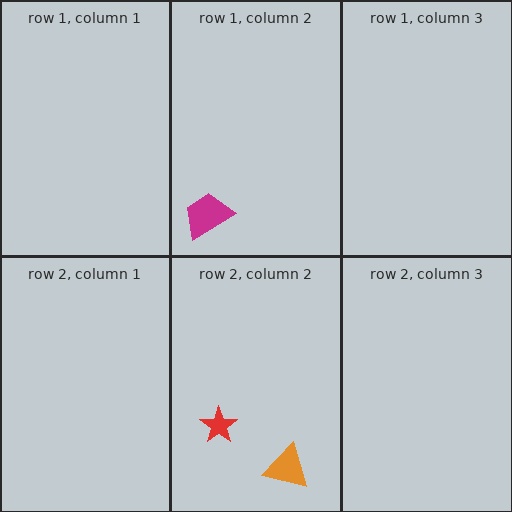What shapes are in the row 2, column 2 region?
The red star, the orange triangle.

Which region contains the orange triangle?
The row 2, column 2 region.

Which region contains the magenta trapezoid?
The row 1, column 2 region.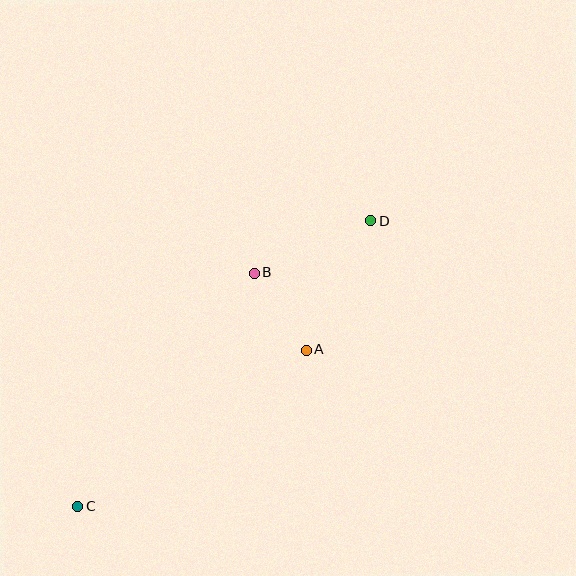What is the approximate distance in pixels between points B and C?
The distance between B and C is approximately 292 pixels.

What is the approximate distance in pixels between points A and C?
The distance between A and C is approximately 277 pixels.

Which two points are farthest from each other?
Points C and D are farthest from each other.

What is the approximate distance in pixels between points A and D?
The distance between A and D is approximately 144 pixels.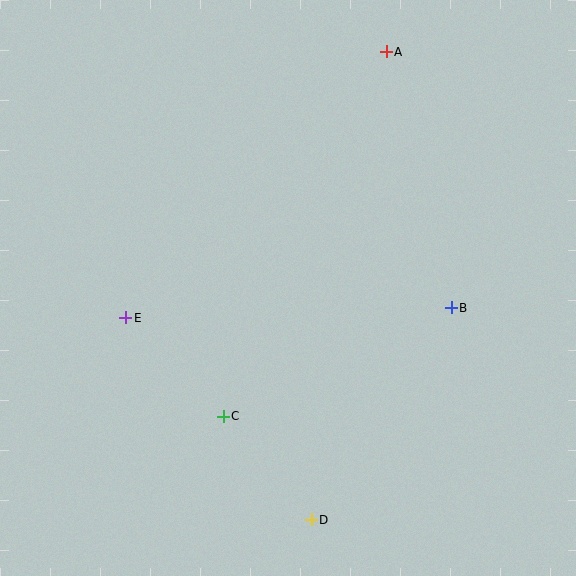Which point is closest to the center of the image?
Point C at (223, 416) is closest to the center.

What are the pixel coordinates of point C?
Point C is at (223, 416).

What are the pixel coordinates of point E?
Point E is at (126, 318).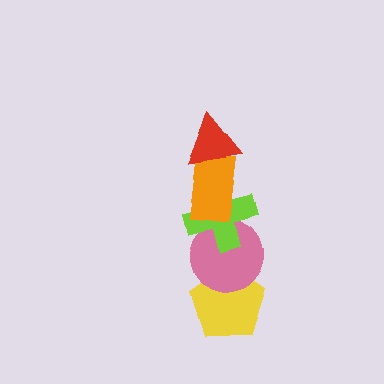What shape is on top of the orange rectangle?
The red triangle is on top of the orange rectangle.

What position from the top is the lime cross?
The lime cross is 3rd from the top.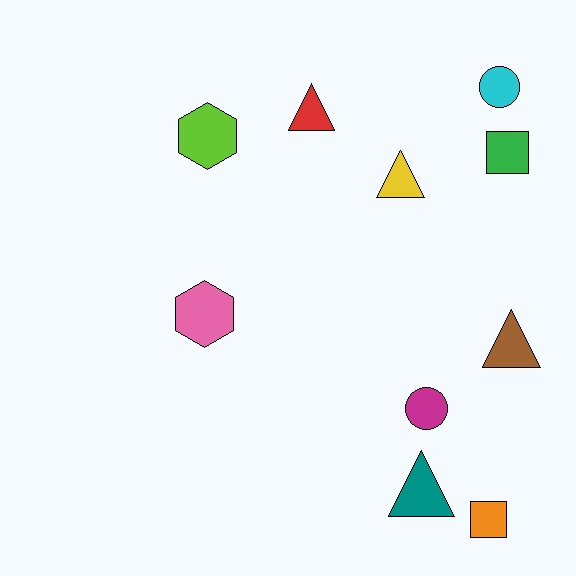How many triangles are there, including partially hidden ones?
There are 4 triangles.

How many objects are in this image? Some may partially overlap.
There are 10 objects.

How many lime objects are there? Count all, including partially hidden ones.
There is 1 lime object.